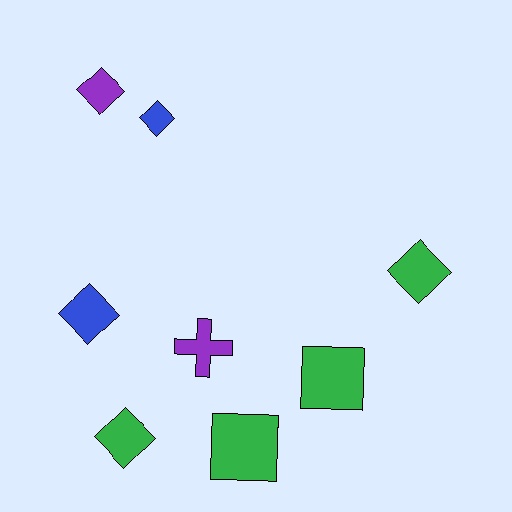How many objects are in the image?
There are 8 objects.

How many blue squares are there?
There are no blue squares.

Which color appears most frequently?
Green, with 4 objects.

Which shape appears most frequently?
Diamond, with 5 objects.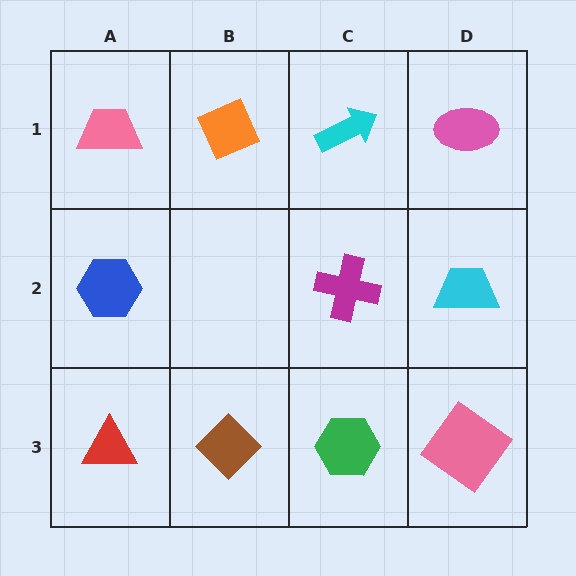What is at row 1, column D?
A pink ellipse.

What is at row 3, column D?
A pink diamond.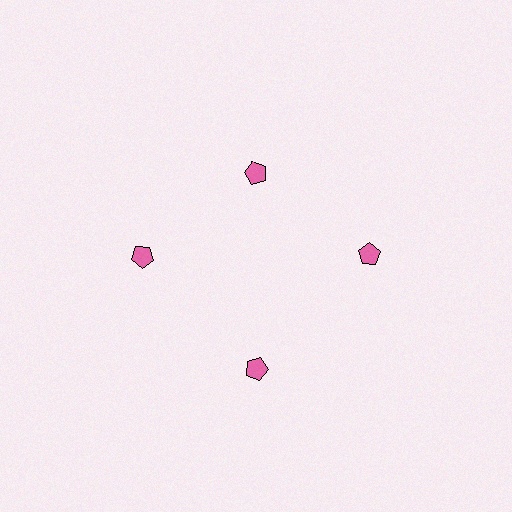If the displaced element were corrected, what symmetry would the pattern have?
It would have 4-fold rotational symmetry — the pattern would map onto itself every 90 degrees.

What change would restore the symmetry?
The symmetry would be restored by moving it outward, back onto the ring so that all 4 pentagons sit at equal angles and equal distance from the center.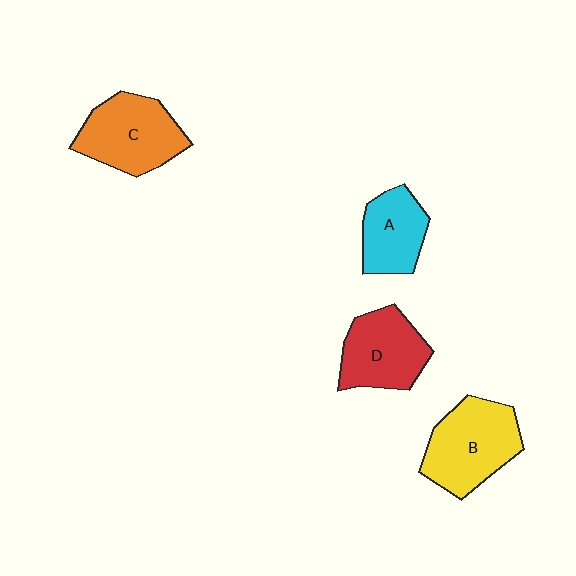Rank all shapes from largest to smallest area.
From largest to smallest: B (yellow), C (orange), D (red), A (cyan).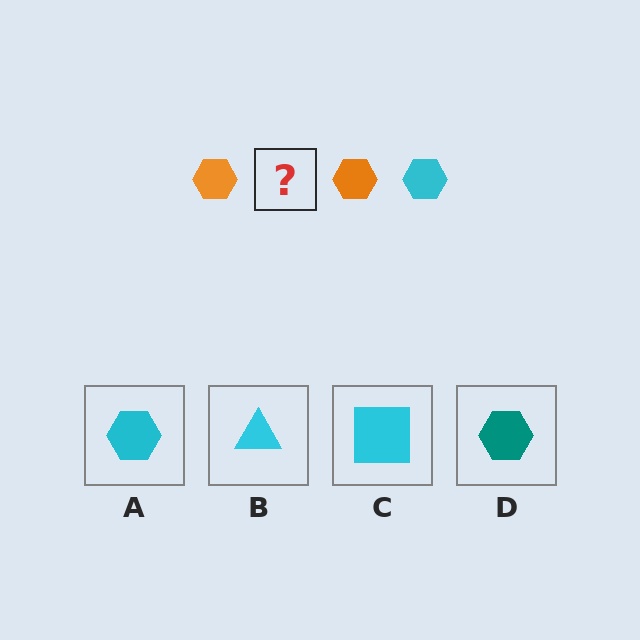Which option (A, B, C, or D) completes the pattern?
A.